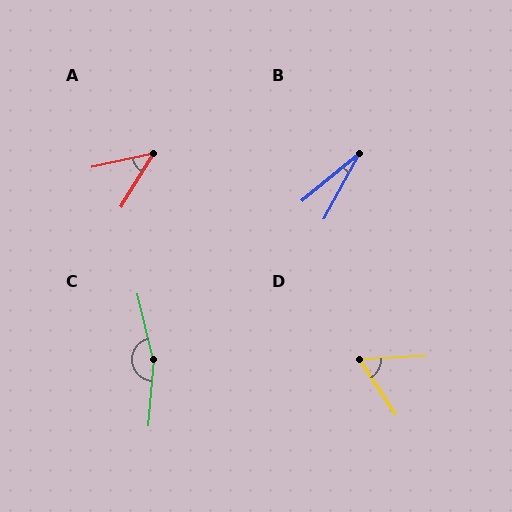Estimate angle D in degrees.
Approximately 60 degrees.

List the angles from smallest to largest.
B (21°), A (47°), D (60°), C (163°).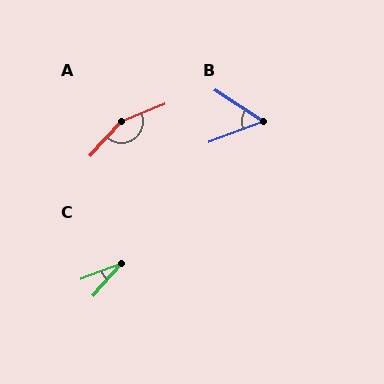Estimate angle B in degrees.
Approximately 53 degrees.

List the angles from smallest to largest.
C (28°), B (53°), A (155°).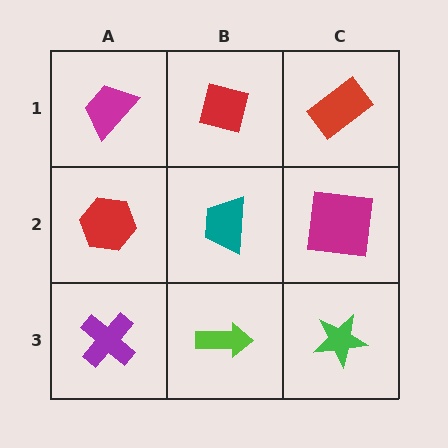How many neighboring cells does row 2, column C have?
3.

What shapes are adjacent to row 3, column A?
A red hexagon (row 2, column A), a lime arrow (row 3, column B).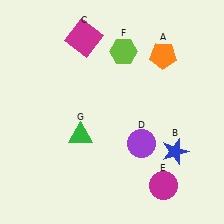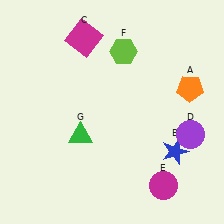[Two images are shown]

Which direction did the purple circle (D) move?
The purple circle (D) moved right.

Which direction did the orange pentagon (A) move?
The orange pentagon (A) moved down.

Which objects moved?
The objects that moved are: the orange pentagon (A), the purple circle (D).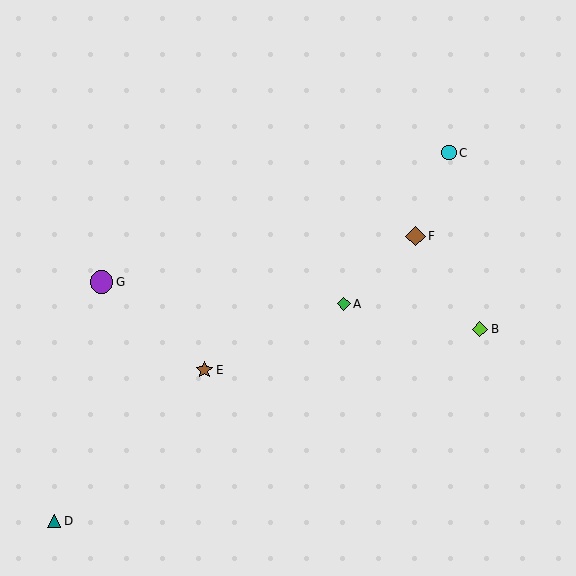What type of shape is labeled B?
Shape B is a lime diamond.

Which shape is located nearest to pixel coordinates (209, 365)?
The brown star (labeled E) at (204, 370) is nearest to that location.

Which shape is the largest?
The purple circle (labeled G) is the largest.